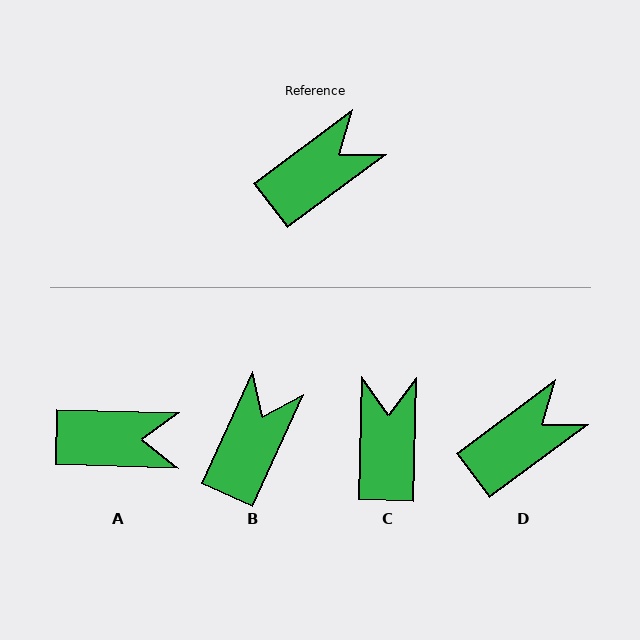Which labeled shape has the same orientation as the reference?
D.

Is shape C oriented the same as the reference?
No, it is off by about 52 degrees.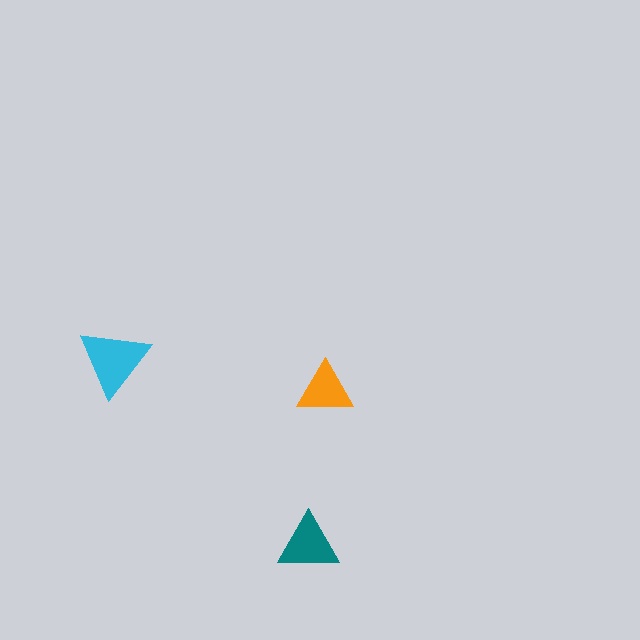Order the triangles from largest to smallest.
the cyan one, the teal one, the orange one.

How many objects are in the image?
There are 3 objects in the image.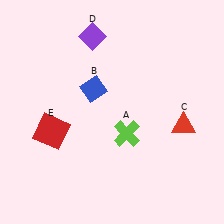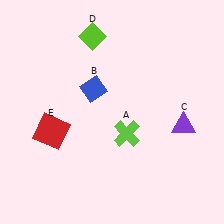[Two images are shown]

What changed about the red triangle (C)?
In Image 1, C is red. In Image 2, it changed to purple.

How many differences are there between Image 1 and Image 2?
There are 2 differences between the two images.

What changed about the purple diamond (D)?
In Image 1, D is purple. In Image 2, it changed to lime.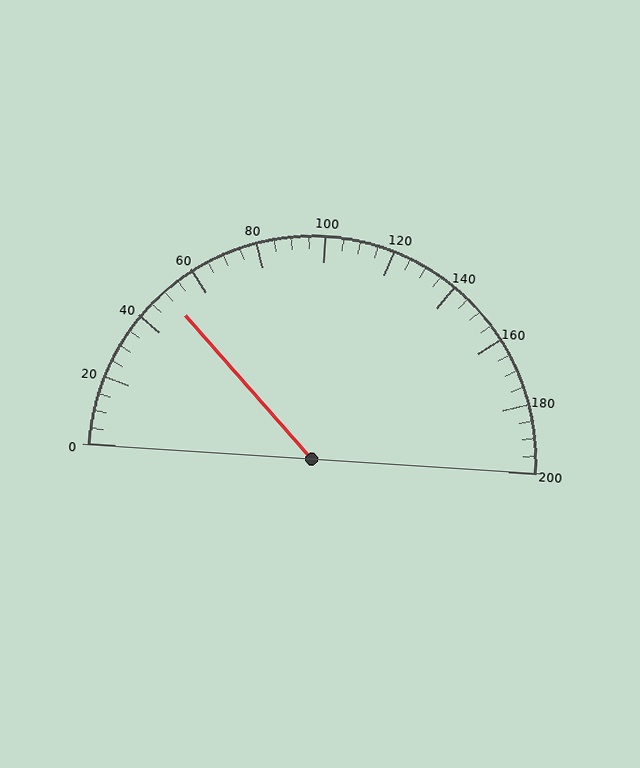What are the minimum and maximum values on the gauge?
The gauge ranges from 0 to 200.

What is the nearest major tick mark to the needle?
The nearest major tick mark is 40.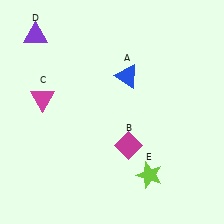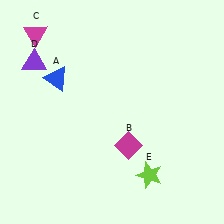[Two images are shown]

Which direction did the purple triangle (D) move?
The purple triangle (D) moved down.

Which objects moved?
The objects that moved are: the blue triangle (A), the magenta triangle (C), the purple triangle (D).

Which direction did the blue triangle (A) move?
The blue triangle (A) moved left.